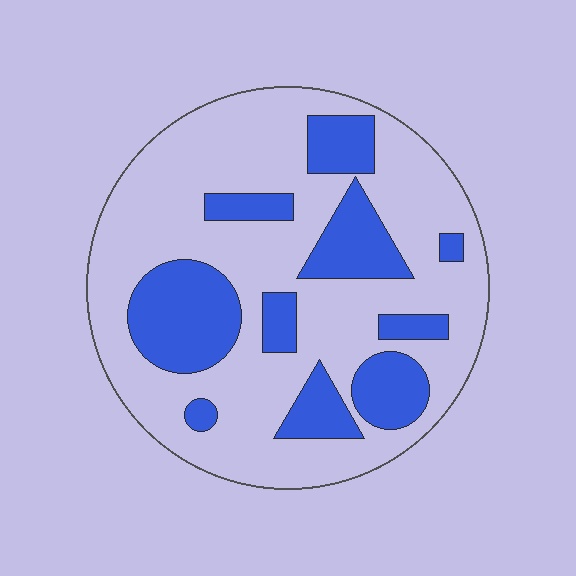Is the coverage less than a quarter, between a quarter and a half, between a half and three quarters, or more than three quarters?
Between a quarter and a half.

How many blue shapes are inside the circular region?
10.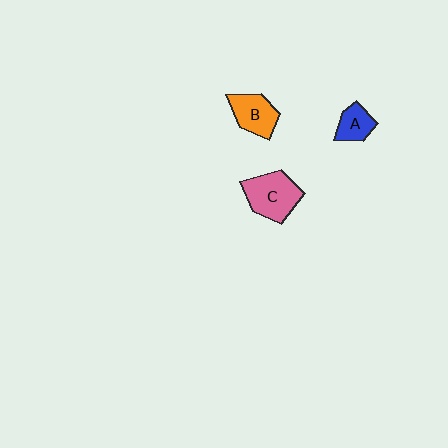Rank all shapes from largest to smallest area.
From largest to smallest: C (pink), B (orange), A (blue).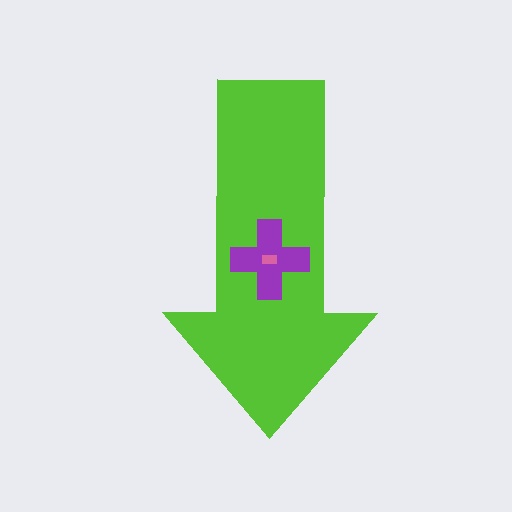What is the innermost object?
The pink rectangle.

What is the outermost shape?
The lime arrow.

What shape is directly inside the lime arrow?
The purple cross.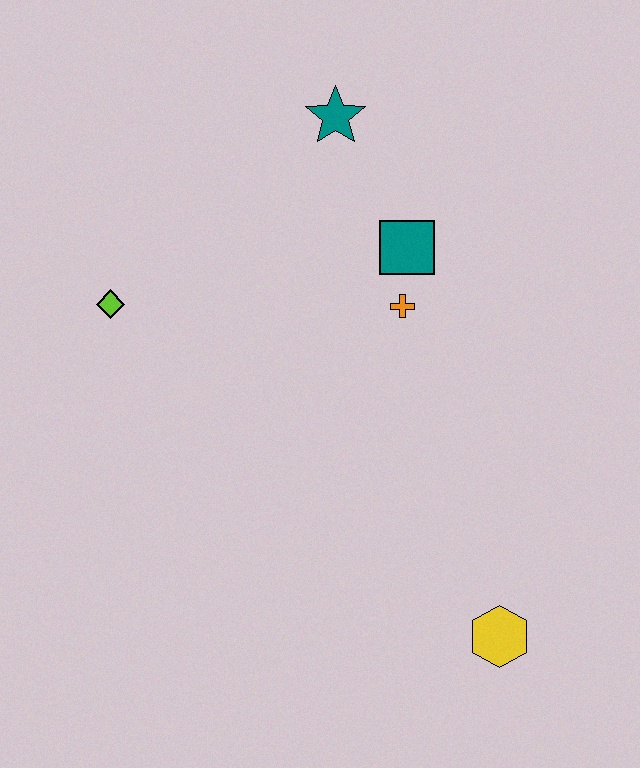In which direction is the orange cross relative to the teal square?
The orange cross is below the teal square.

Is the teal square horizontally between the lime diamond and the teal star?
No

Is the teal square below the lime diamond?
No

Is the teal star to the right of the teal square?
No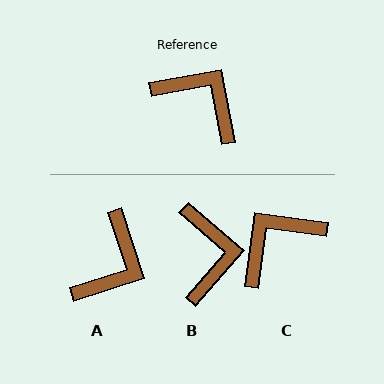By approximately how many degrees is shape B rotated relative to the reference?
Approximately 51 degrees clockwise.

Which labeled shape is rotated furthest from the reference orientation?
A, about 82 degrees away.